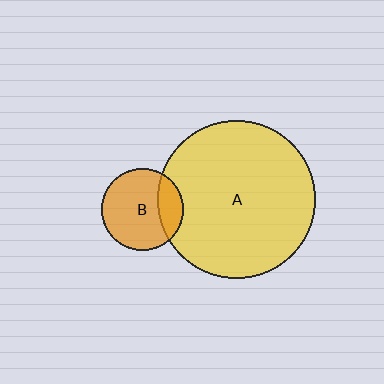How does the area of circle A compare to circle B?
Approximately 3.7 times.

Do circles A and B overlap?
Yes.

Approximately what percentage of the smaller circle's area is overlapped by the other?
Approximately 20%.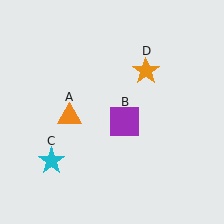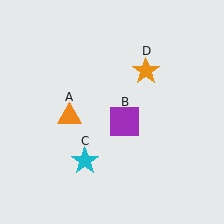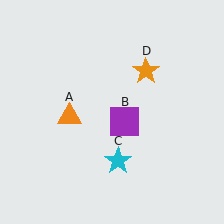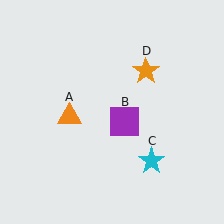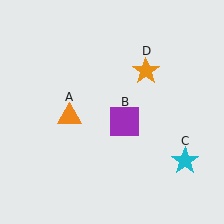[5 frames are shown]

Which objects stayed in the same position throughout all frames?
Orange triangle (object A) and purple square (object B) and orange star (object D) remained stationary.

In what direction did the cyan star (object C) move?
The cyan star (object C) moved right.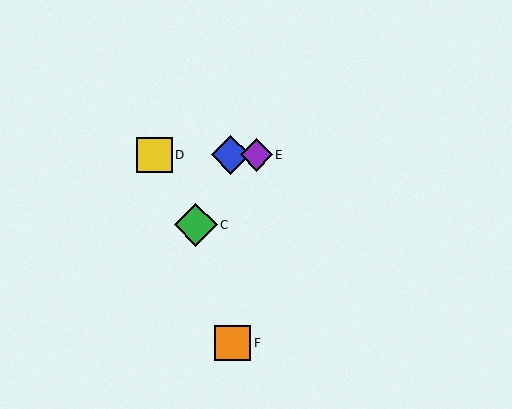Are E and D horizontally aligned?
Yes, both are at y≈155.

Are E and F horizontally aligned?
No, E is at y≈155 and F is at y≈343.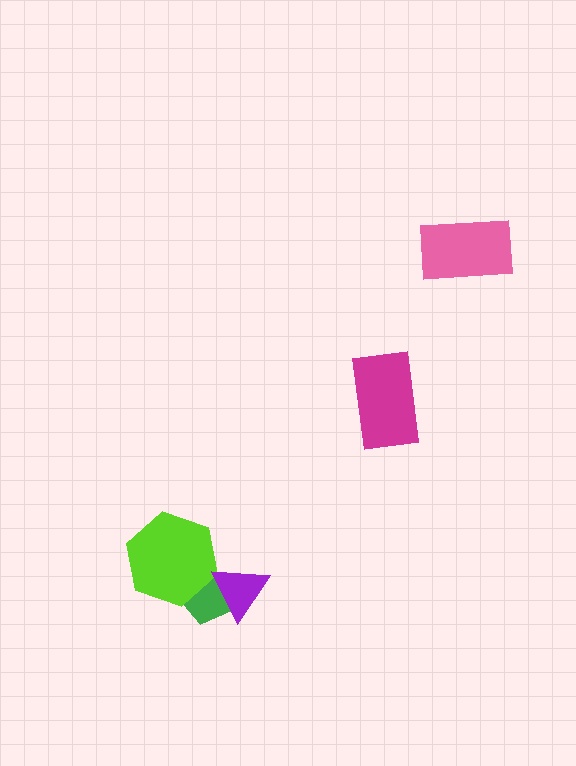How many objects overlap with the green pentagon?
2 objects overlap with the green pentagon.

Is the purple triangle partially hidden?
No, no other shape covers it.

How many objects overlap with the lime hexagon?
1 object overlaps with the lime hexagon.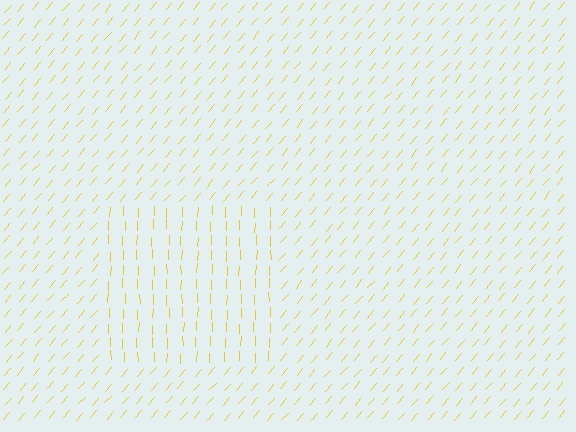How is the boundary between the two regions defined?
The boundary is defined purely by a change in line orientation (approximately 40 degrees difference). All lines are the same color and thickness.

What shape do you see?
I see a rectangle.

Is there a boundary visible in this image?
Yes, there is a texture boundary formed by a change in line orientation.